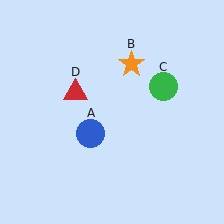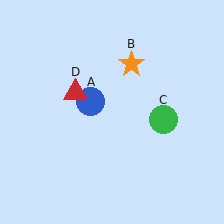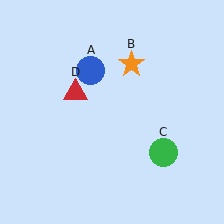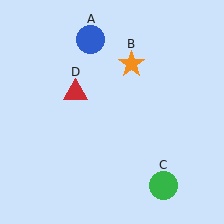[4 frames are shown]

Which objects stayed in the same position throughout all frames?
Orange star (object B) and red triangle (object D) remained stationary.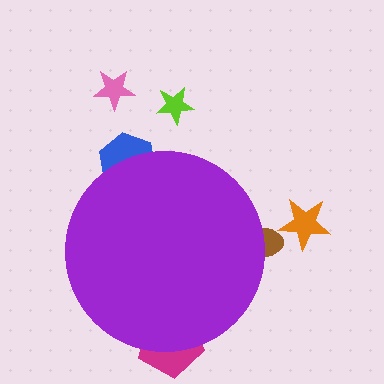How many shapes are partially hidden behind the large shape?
3 shapes are partially hidden.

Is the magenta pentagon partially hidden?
Yes, the magenta pentagon is partially hidden behind the purple circle.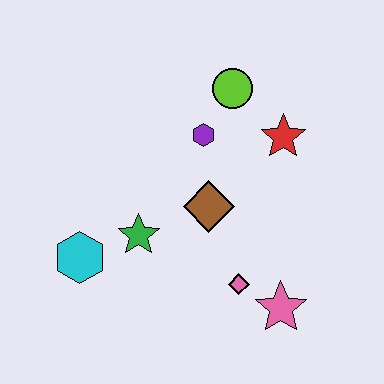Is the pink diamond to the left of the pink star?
Yes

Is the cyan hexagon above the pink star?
Yes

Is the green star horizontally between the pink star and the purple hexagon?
No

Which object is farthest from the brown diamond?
The cyan hexagon is farthest from the brown diamond.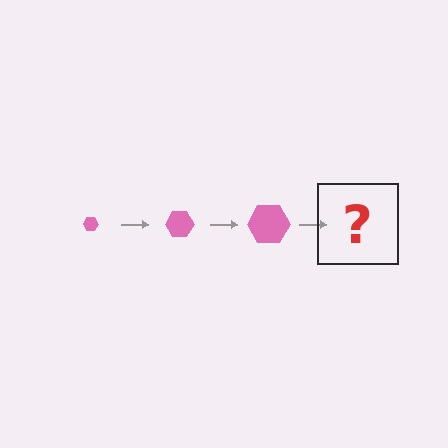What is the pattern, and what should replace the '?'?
The pattern is that the hexagon gets progressively larger each step. The '?' should be a pink hexagon, larger than the previous one.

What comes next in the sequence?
The next element should be a pink hexagon, larger than the previous one.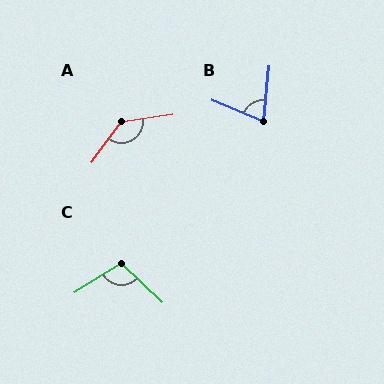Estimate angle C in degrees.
Approximately 104 degrees.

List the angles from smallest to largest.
B (73°), C (104°), A (134°).